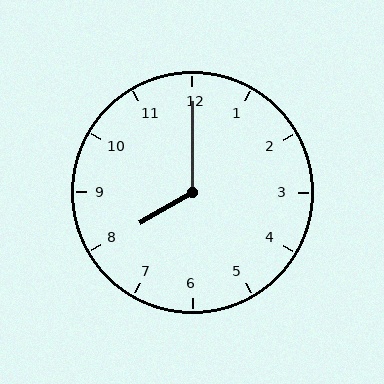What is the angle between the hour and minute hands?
Approximately 120 degrees.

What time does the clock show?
8:00.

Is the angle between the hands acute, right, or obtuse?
It is obtuse.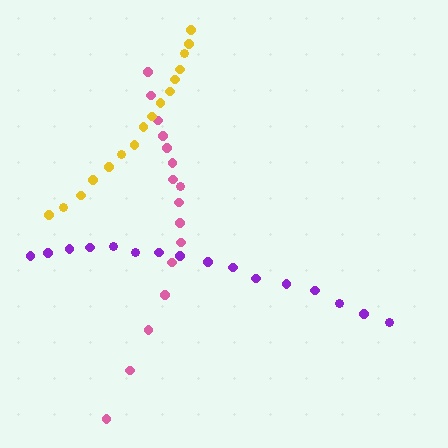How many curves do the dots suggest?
There are 3 distinct paths.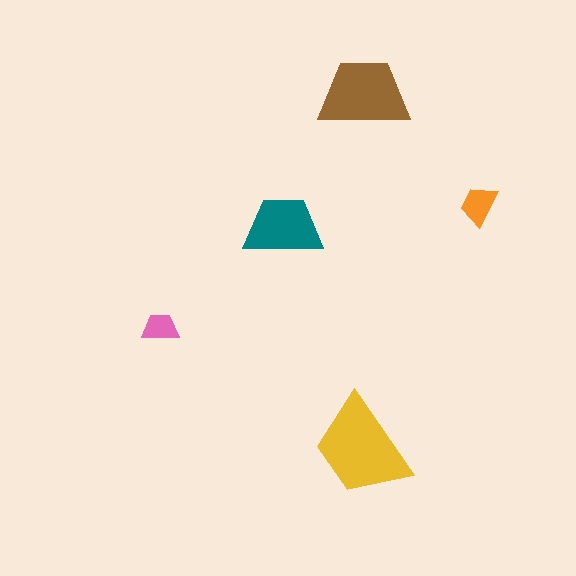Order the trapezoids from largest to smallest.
the yellow one, the brown one, the teal one, the orange one, the pink one.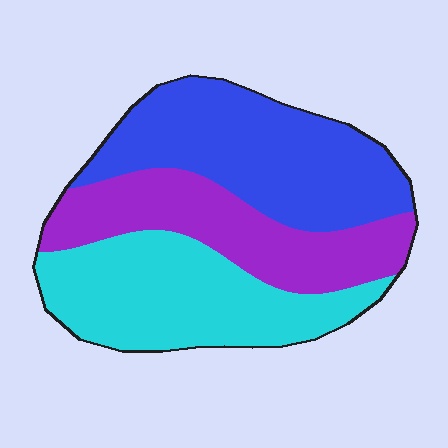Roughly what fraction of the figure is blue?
Blue covers roughly 35% of the figure.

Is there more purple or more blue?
Blue.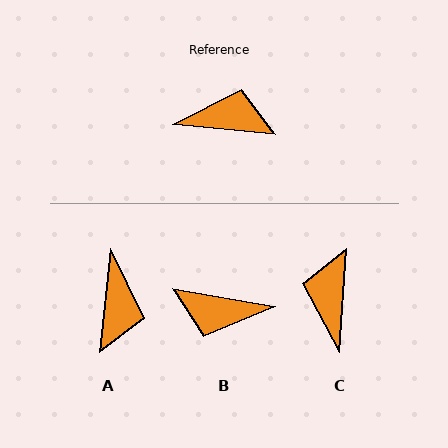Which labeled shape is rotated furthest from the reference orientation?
B, about 176 degrees away.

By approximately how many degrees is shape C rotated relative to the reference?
Approximately 92 degrees counter-clockwise.